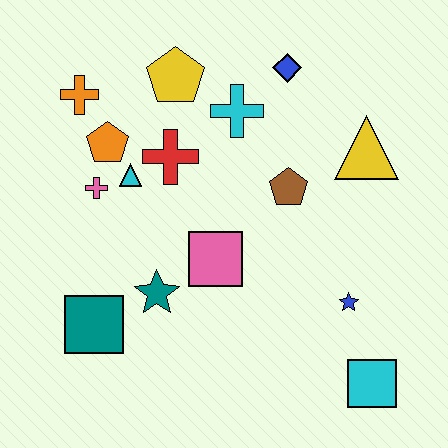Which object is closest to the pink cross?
The cyan triangle is closest to the pink cross.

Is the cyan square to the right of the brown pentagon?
Yes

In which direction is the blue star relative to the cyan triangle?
The blue star is to the right of the cyan triangle.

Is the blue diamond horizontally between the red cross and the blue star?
Yes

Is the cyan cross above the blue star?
Yes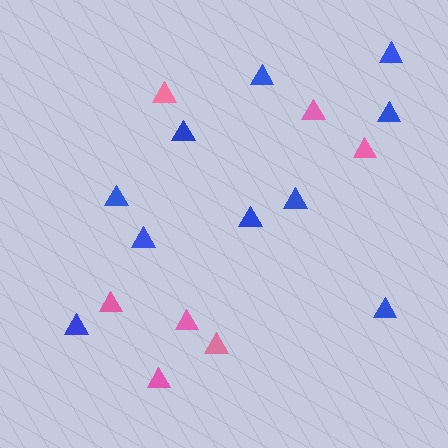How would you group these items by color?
There are 2 groups: one group of blue triangles (10) and one group of pink triangles (7).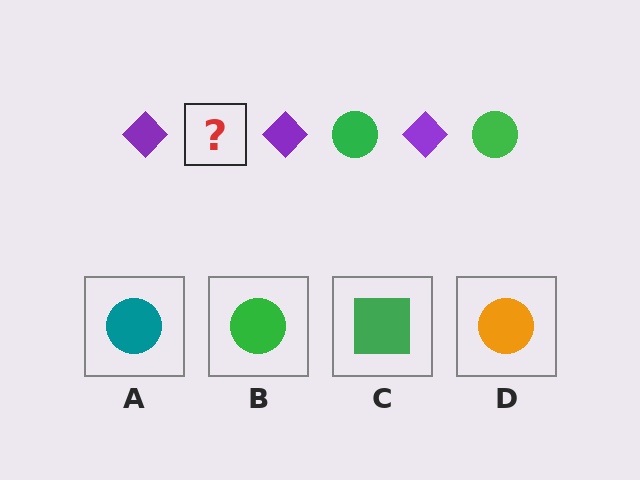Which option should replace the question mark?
Option B.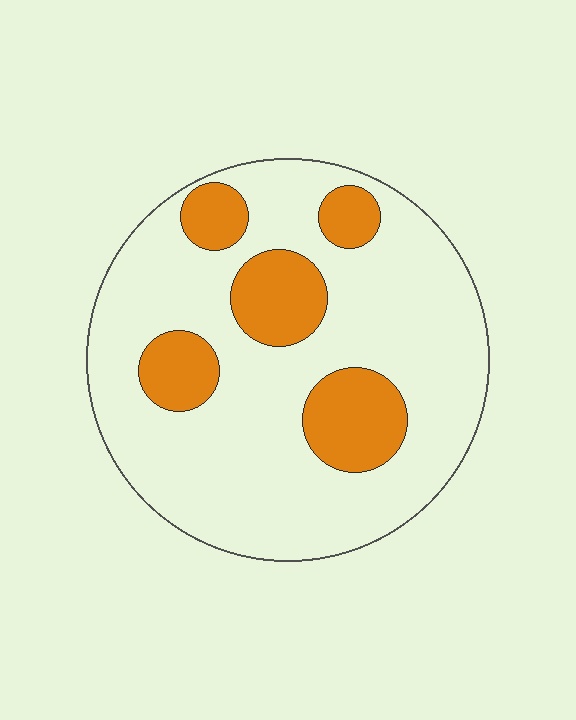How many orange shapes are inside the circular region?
5.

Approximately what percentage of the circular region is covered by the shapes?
Approximately 20%.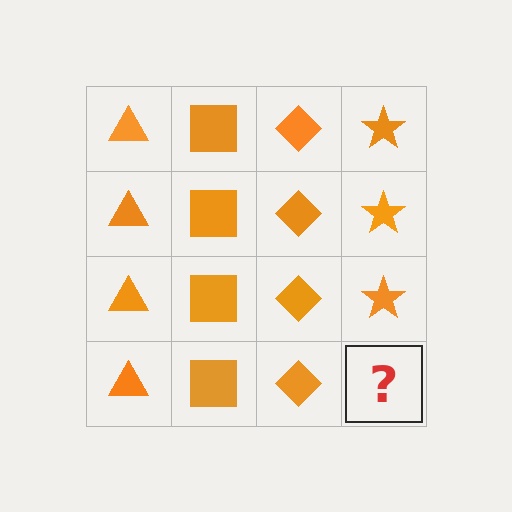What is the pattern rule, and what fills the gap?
The rule is that each column has a consistent shape. The gap should be filled with an orange star.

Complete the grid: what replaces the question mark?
The question mark should be replaced with an orange star.